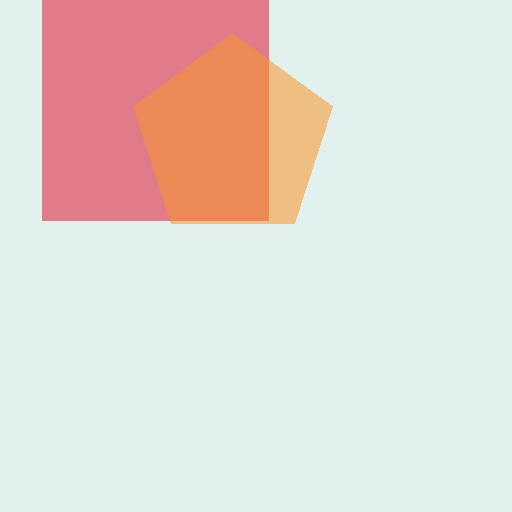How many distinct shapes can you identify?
There are 2 distinct shapes: a red square, an orange pentagon.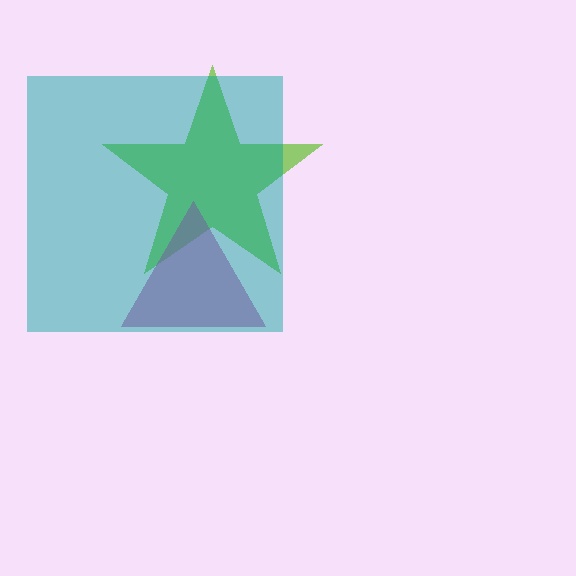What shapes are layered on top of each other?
The layered shapes are: a lime star, a magenta triangle, a teal square.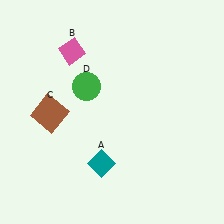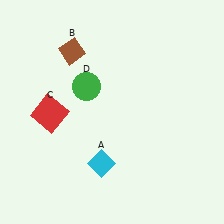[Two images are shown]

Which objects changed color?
A changed from teal to cyan. B changed from pink to brown. C changed from brown to red.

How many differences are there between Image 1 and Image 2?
There are 3 differences between the two images.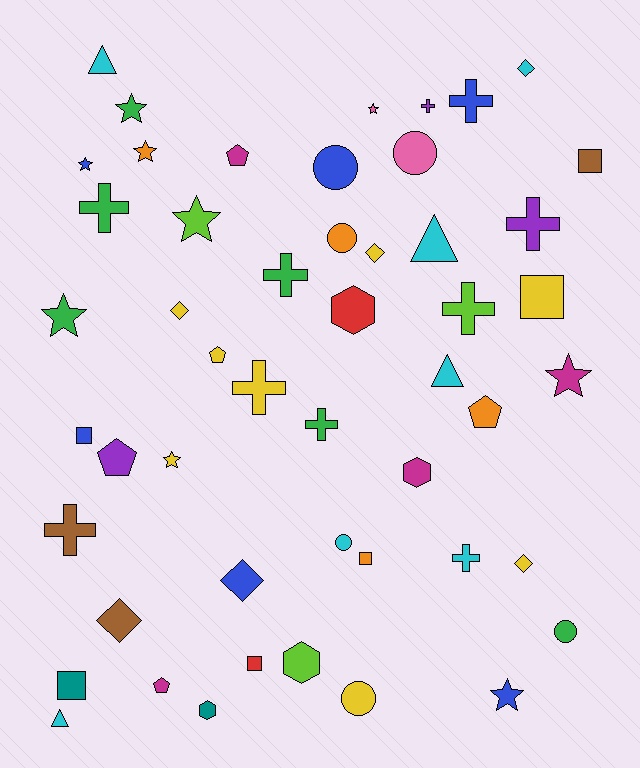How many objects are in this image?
There are 50 objects.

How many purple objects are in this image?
There are 3 purple objects.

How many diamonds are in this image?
There are 6 diamonds.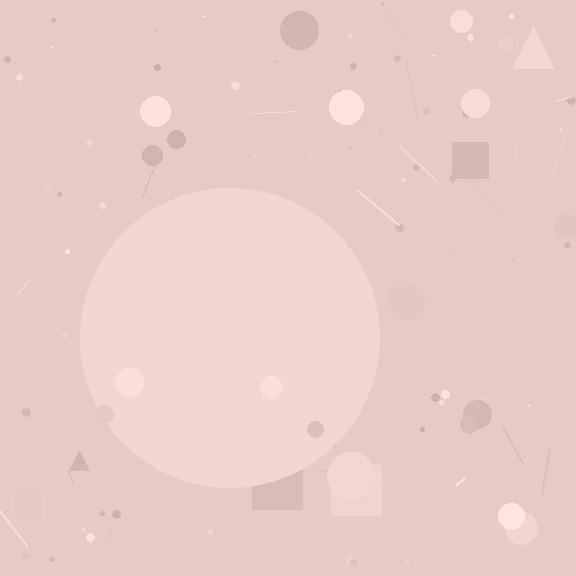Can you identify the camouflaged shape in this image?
The camouflaged shape is a circle.